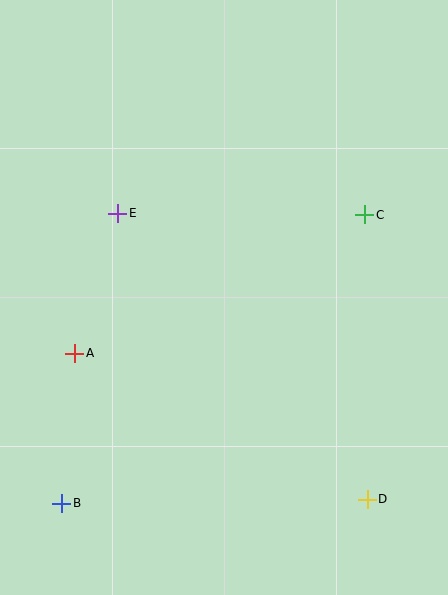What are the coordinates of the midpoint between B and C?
The midpoint between B and C is at (213, 359).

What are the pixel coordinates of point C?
Point C is at (365, 215).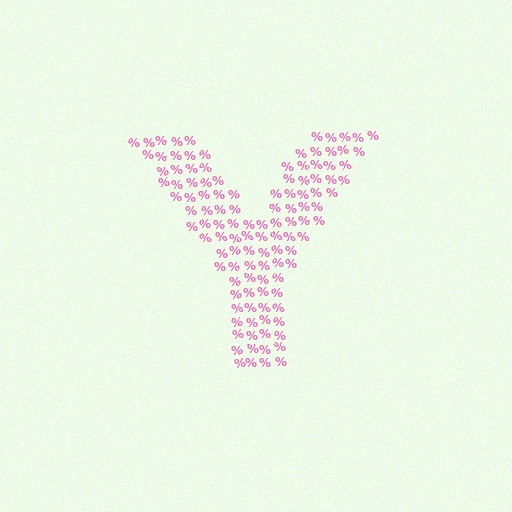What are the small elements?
The small elements are percent signs.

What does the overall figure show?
The overall figure shows the letter Y.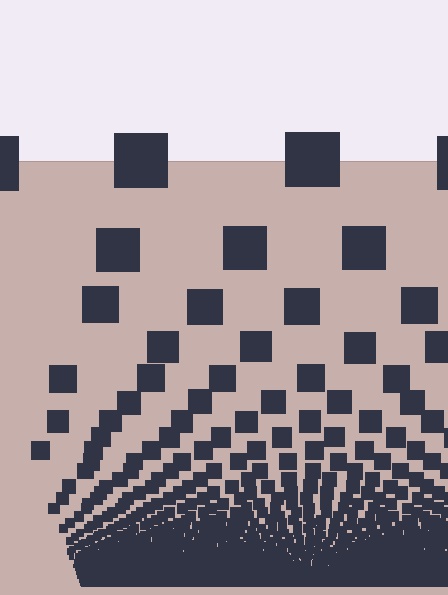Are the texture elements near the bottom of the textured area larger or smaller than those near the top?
Smaller. The gradient is inverted — elements near the bottom are smaller and denser.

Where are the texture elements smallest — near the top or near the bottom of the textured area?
Near the bottom.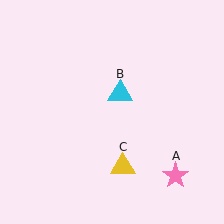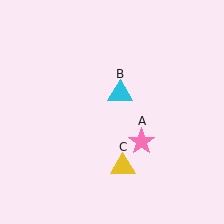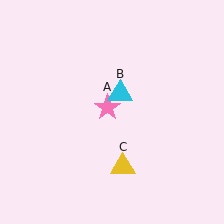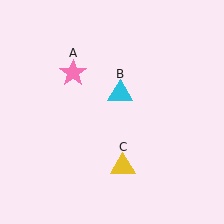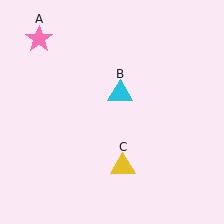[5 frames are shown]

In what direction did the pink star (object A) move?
The pink star (object A) moved up and to the left.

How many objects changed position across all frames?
1 object changed position: pink star (object A).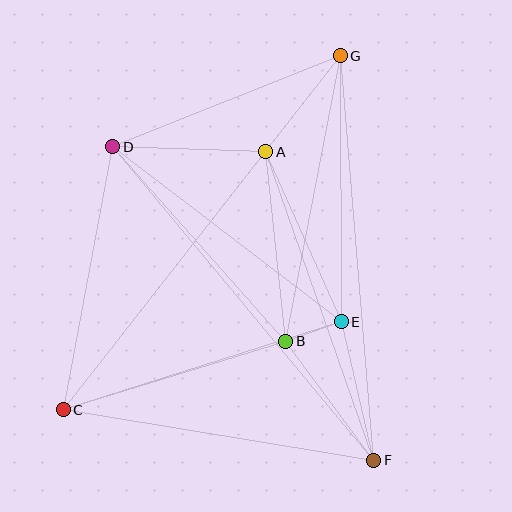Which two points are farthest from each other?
Points C and G are farthest from each other.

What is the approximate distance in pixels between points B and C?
The distance between B and C is approximately 233 pixels.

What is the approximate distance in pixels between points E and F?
The distance between E and F is approximately 142 pixels.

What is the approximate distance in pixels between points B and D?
The distance between B and D is approximately 260 pixels.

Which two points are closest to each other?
Points B and E are closest to each other.